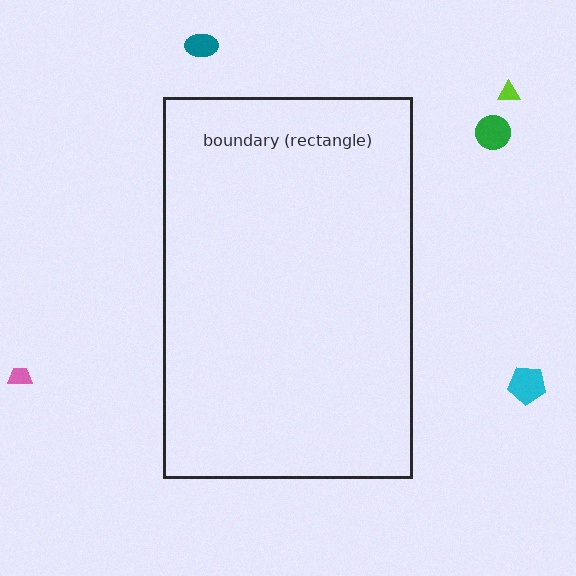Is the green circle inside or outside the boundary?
Outside.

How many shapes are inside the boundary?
0 inside, 5 outside.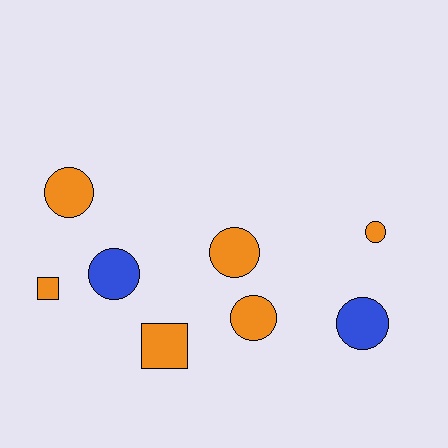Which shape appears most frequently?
Circle, with 6 objects.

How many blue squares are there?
There are no blue squares.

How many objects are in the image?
There are 8 objects.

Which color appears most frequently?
Orange, with 6 objects.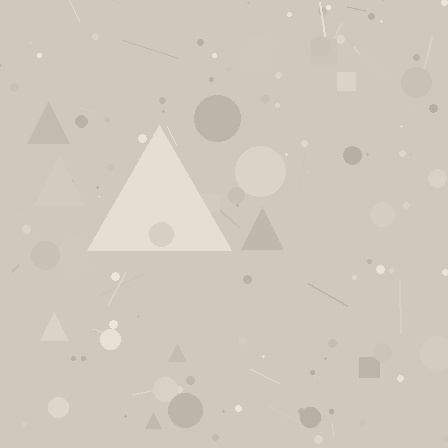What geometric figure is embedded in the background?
A triangle is embedded in the background.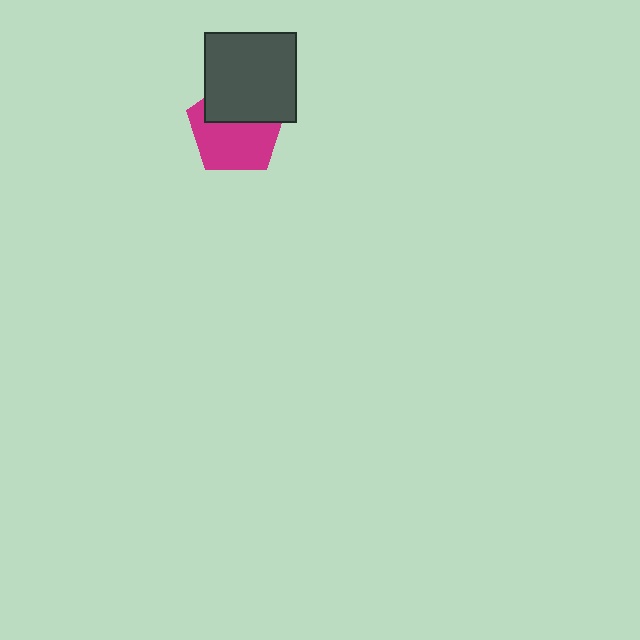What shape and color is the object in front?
The object in front is a dark gray rectangle.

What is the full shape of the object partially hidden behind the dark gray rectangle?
The partially hidden object is a magenta pentagon.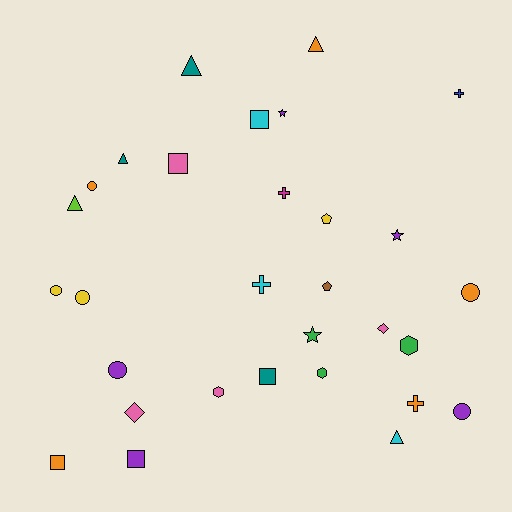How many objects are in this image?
There are 30 objects.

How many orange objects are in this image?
There are 5 orange objects.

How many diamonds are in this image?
There are 2 diamonds.